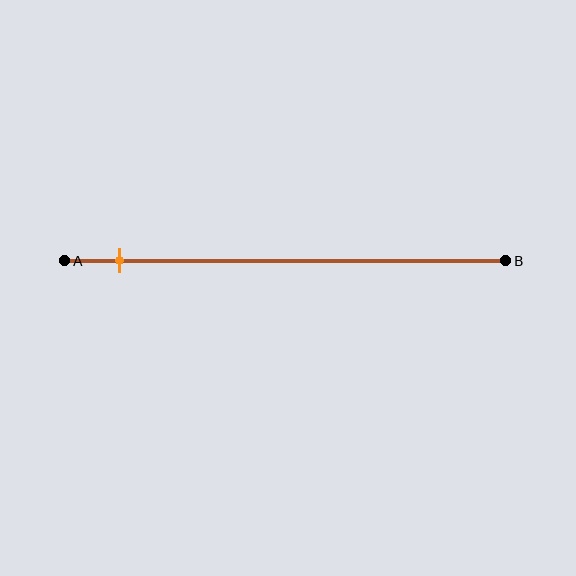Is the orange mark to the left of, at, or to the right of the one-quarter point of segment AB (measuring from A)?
The orange mark is to the left of the one-quarter point of segment AB.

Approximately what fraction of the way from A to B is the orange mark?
The orange mark is approximately 10% of the way from A to B.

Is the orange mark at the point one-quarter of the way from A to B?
No, the mark is at about 10% from A, not at the 25% one-quarter point.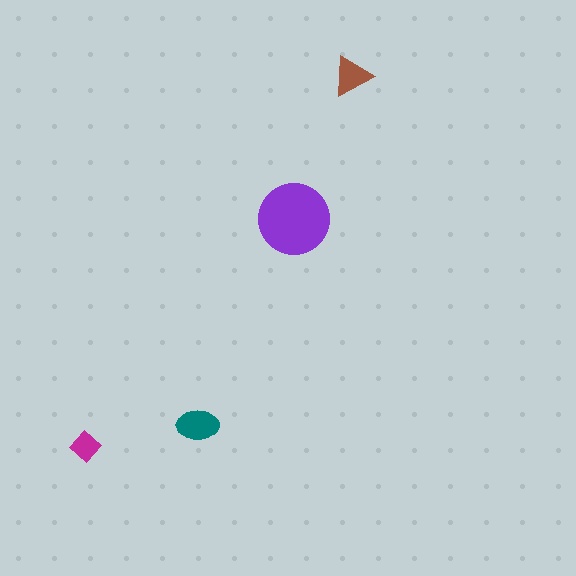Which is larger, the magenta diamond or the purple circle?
The purple circle.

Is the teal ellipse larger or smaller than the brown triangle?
Larger.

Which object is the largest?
The purple circle.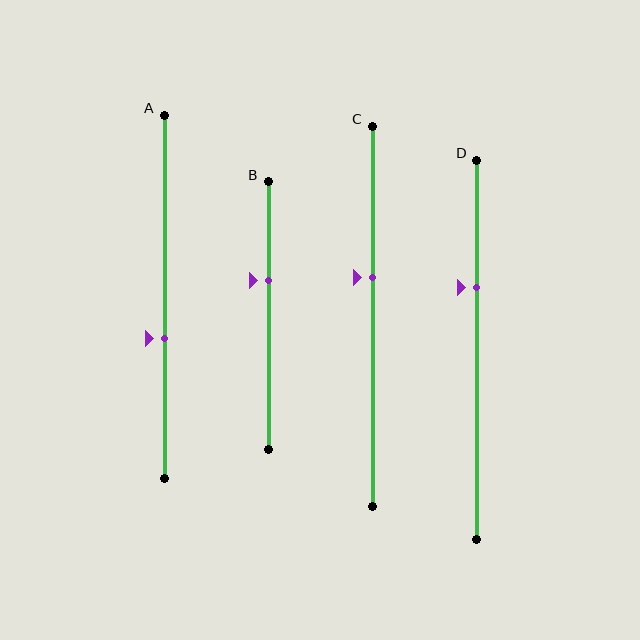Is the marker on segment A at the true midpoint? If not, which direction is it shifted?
No, the marker on segment A is shifted downward by about 11% of the segment length.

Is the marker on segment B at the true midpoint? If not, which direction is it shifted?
No, the marker on segment B is shifted upward by about 13% of the segment length.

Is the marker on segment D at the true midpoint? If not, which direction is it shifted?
No, the marker on segment D is shifted upward by about 16% of the segment length.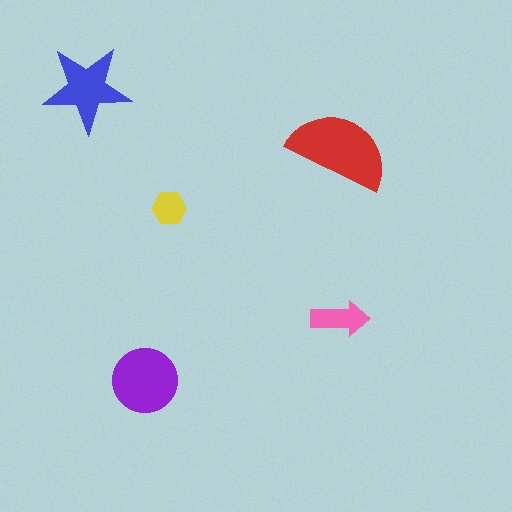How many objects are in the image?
There are 5 objects in the image.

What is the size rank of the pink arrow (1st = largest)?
4th.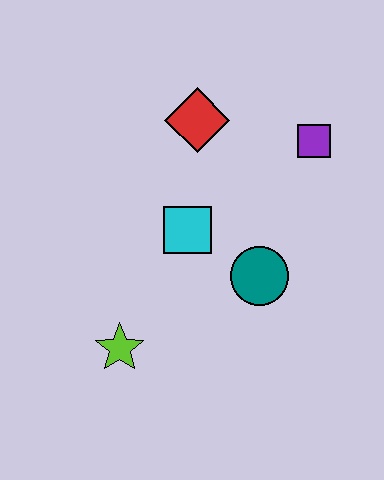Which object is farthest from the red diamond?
The lime star is farthest from the red diamond.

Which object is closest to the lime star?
The cyan square is closest to the lime star.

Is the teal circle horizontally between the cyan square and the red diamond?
No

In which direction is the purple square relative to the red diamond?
The purple square is to the right of the red diamond.